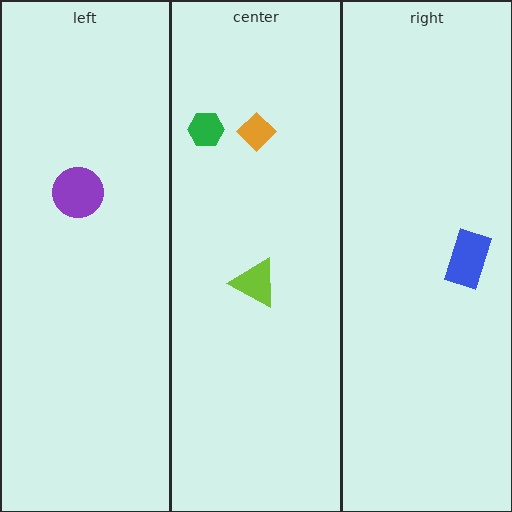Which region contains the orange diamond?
The center region.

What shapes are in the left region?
The purple circle.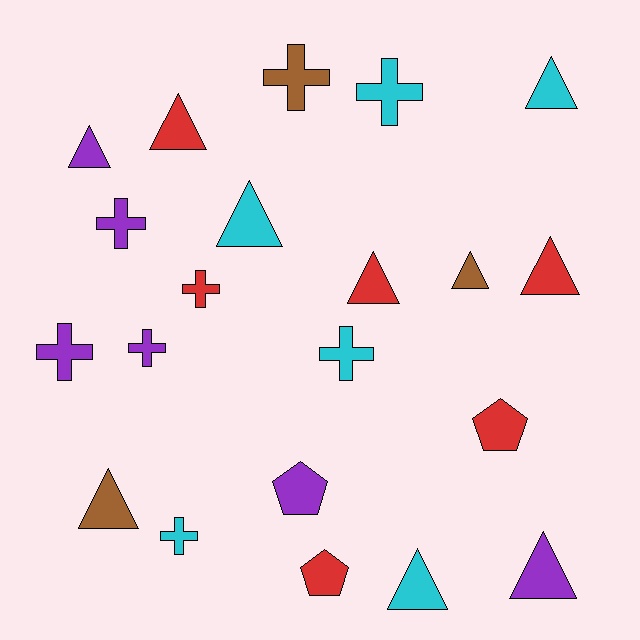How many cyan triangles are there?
There are 3 cyan triangles.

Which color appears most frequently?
Red, with 6 objects.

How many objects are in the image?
There are 21 objects.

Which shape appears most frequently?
Triangle, with 10 objects.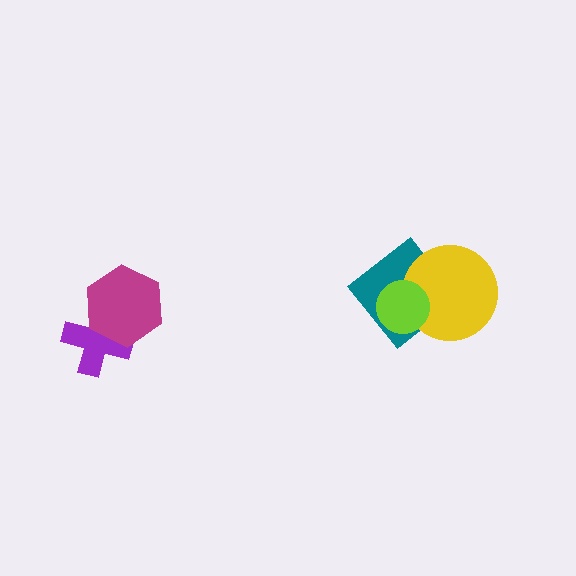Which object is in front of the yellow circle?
The lime circle is in front of the yellow circle.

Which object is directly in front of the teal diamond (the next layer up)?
The yellow circle is directly in front of the teal diamond.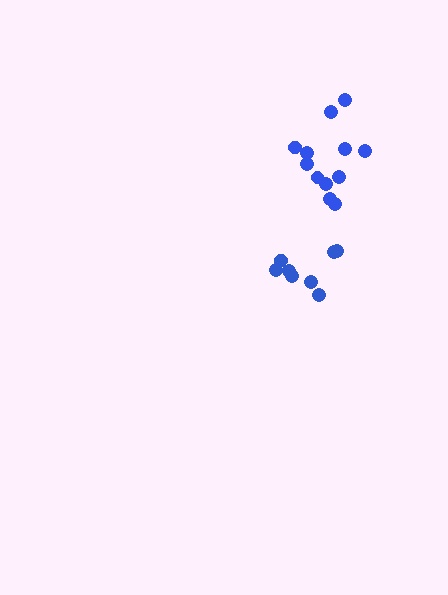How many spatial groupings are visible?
There are 2 spatial groupings.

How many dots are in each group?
Group 1: 12 dots, Group 2: 8 dots (20 total).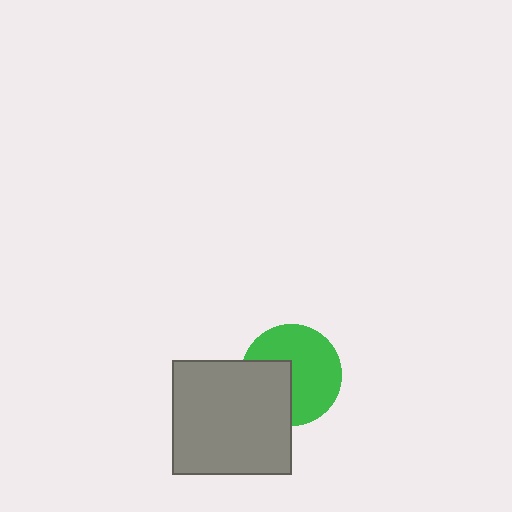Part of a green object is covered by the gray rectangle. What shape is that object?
It is a circle.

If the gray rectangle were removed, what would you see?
You would see the complete green circle.